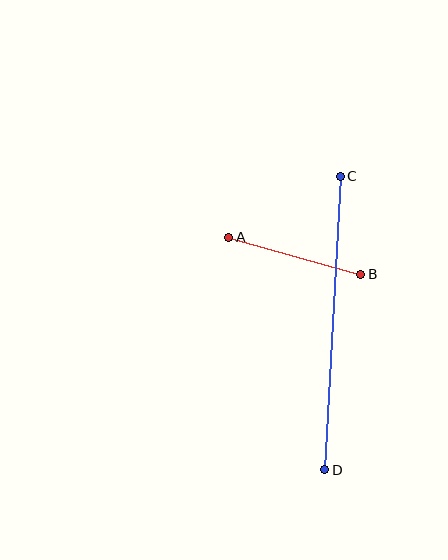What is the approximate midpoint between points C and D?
The midpoint is at approximately (333, 323) pixels.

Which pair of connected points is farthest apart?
Points C and D are farthest apart.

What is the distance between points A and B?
The distance is approximately 137 pixels.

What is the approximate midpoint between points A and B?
The midpoint is at approximately (295, 256) pixels.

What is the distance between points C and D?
The distance is approximately 294 pixels.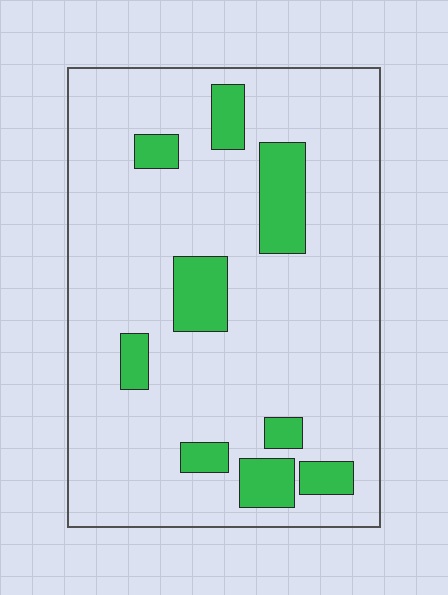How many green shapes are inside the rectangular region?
9.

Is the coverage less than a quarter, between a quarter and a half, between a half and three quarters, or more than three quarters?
Less than a quarter.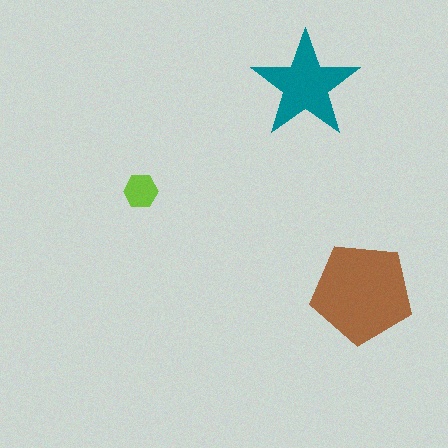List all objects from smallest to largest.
The lime hexagon, the teal star, the brown pentagon.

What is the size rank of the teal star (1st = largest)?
2nd.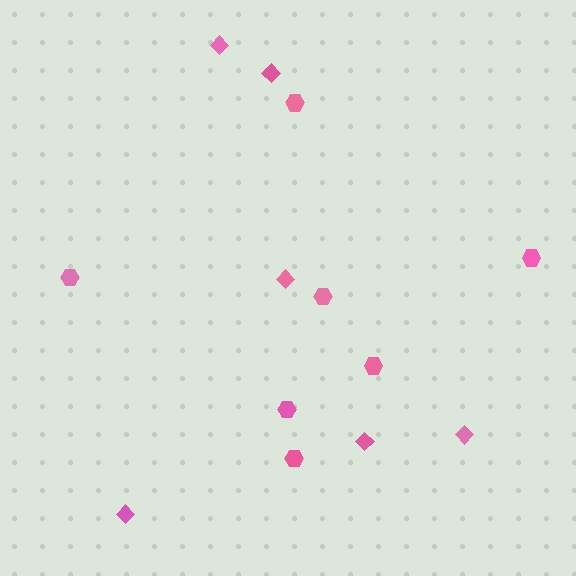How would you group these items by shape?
There are 2 groups: one group of hexagons (7) and one group of diamonds (6).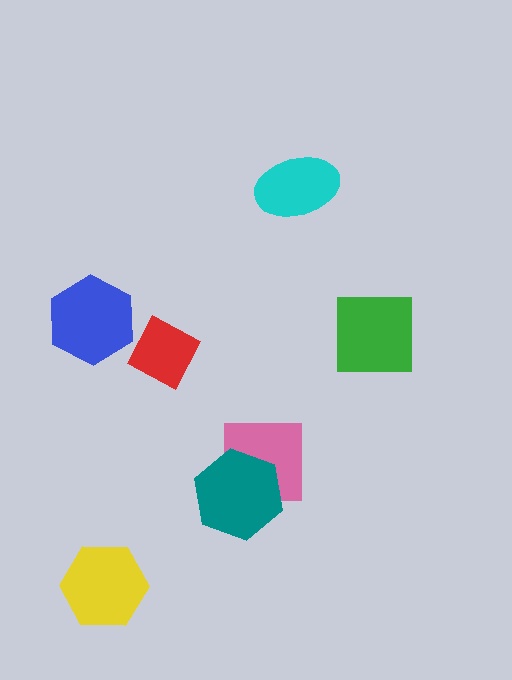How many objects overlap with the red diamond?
0 objects overlap with the red diamond.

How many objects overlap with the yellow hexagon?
0 objects overlap with the yellow hexagon.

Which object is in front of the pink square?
The teal hexagon is in front of the pink square.